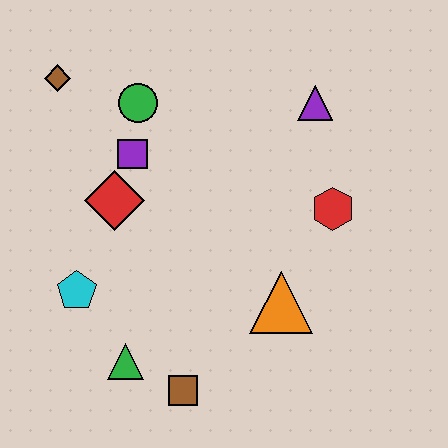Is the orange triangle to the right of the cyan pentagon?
Yes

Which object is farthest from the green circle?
The brown square is farthest from the green circle.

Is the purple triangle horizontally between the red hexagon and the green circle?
Yes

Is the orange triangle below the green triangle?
No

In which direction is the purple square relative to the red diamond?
The purple square is above the red diamond.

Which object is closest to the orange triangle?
The red hexagon is closest to the orange triangle.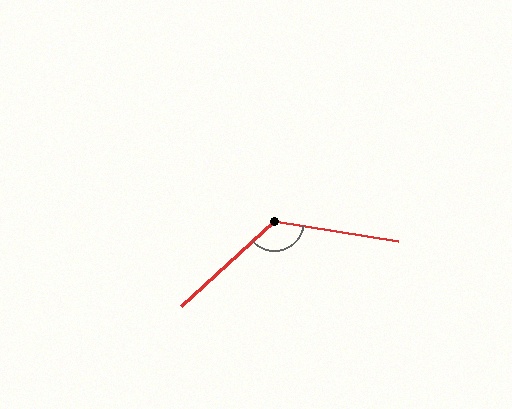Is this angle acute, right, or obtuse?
It is obtuse.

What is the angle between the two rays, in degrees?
Approximately 128 degrees.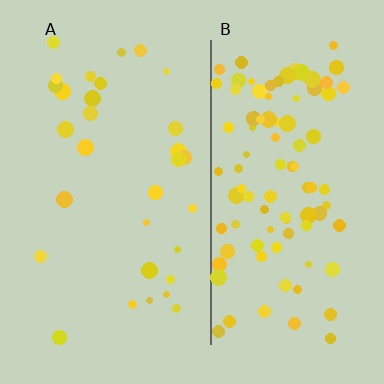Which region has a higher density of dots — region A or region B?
B (the right).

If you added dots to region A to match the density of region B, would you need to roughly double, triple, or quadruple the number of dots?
Approximately triple.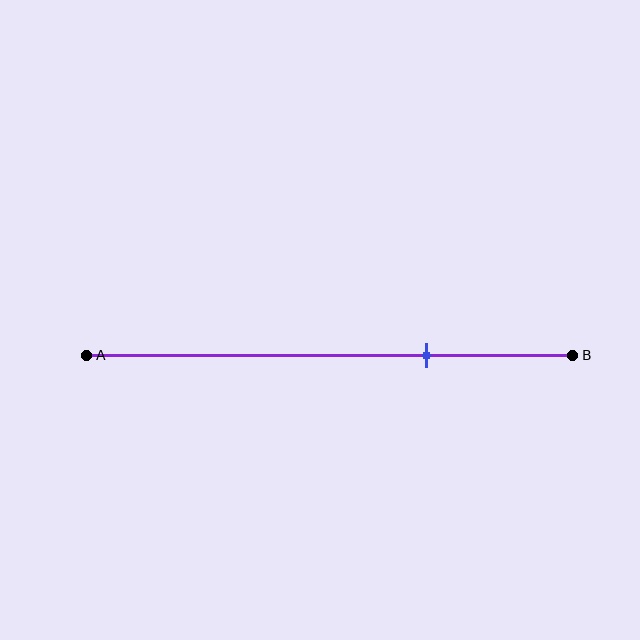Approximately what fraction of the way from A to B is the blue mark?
The blue mark is approximately 70% of the way from A to B.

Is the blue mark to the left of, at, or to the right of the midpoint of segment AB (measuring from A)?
The blue mark is to the right of the midpoint of segment AB.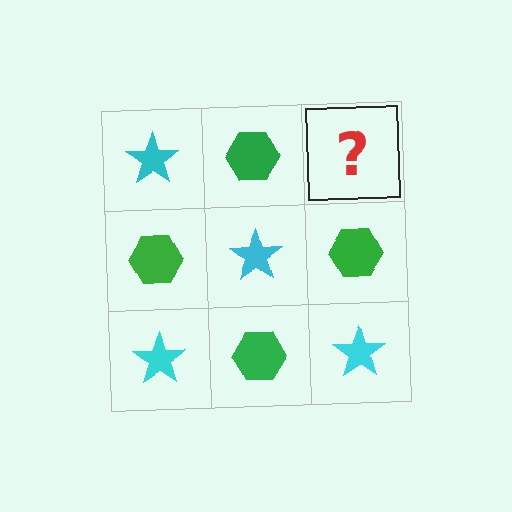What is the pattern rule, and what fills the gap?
The rule is that it alternates cyan star and green hexagon in a checkerboard pattern. The gap should be filled with a cyan star.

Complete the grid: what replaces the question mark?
The question mark should be replaced with a cyan star.